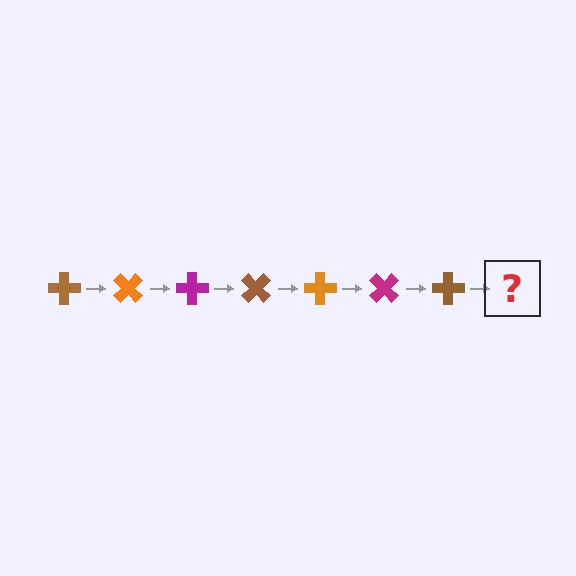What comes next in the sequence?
The next element should be an orange cross, rotated 315 degrees from the start.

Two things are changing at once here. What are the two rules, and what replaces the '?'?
The two rules are that it rotates 45 degrees each step and the color cycles through brown, orange, and magenta. The '?' should be an orange cross, rotated 315 degrees from the start.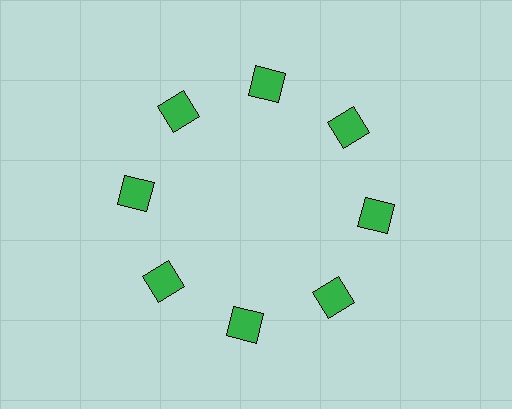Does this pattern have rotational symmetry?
Yes, this pattern has 8-fold rotational symmetry. It looks the same after rotating 45 degrees around the center.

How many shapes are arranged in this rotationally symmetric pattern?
There are 8 shapes, arranged in 8 groups of 1.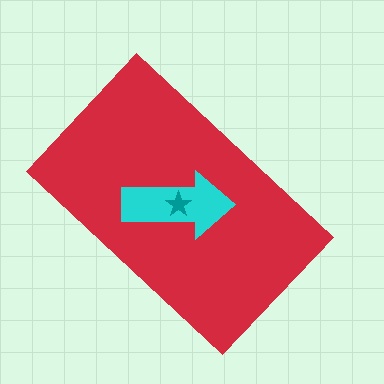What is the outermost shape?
The red rectangle.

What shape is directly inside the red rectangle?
The cyan arrow.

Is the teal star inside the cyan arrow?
Yes.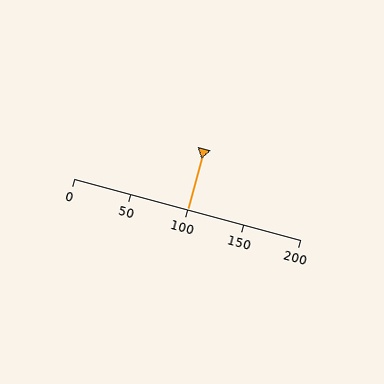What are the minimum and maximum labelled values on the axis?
The axis runs from 0 to 200.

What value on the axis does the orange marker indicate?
The marker indicates approximately 100.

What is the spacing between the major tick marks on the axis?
The major ticks are spaced 50 apart.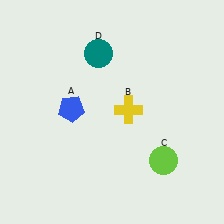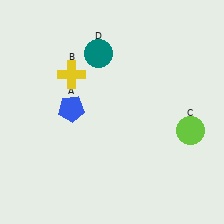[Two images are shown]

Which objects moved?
The objects that moved are: the yellow cross (B), the lime circle (C).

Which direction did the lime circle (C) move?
The lime circle (C) moved up.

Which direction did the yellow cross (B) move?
The yellow cross (B) moved left.